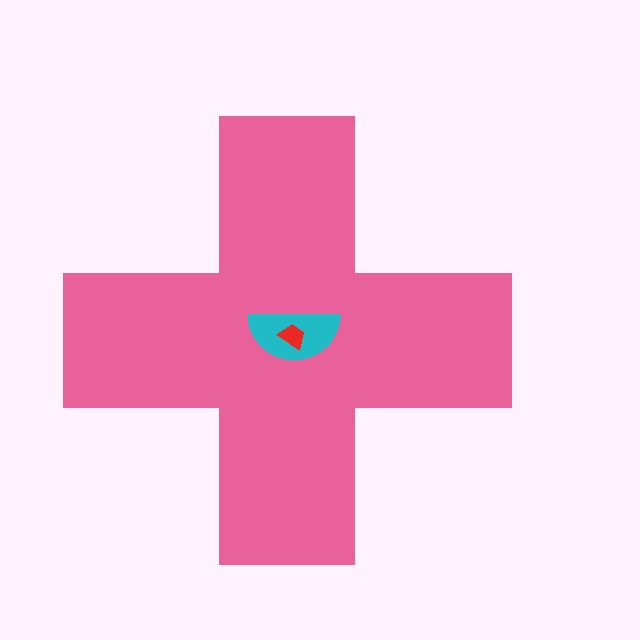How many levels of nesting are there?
3.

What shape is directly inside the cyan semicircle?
The red trapezoid.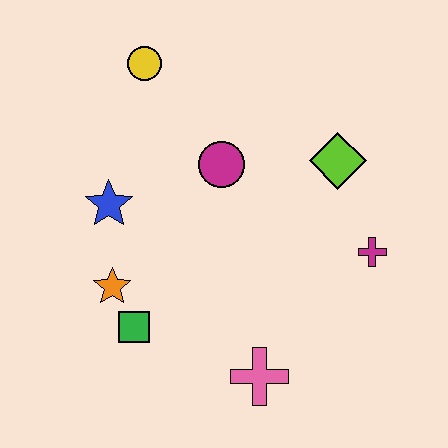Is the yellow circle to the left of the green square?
No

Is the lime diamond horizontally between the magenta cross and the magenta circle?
Yes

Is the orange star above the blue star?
No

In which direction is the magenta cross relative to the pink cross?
The magenta cross is above the pink cross.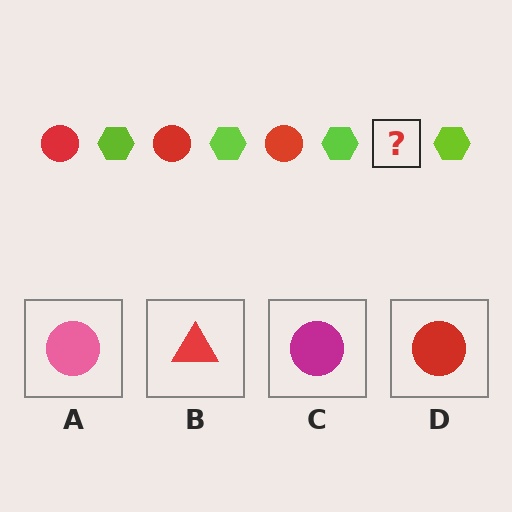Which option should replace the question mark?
Option D.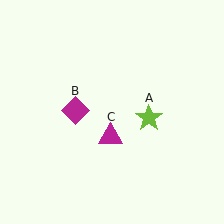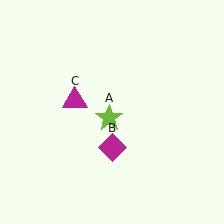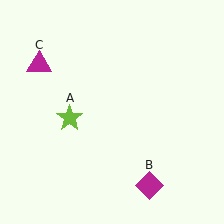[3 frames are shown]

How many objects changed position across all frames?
3 objects changed position: lime star (object A), magenta diamond (object B), magenta triangle (object C).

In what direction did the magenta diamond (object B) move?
The magenta diamond (object B) moved down and to the right.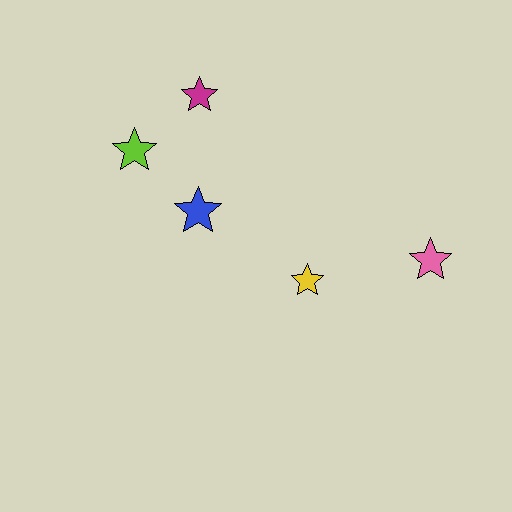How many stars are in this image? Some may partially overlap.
There are 5 stars.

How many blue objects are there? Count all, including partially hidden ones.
There is 1 blue object.